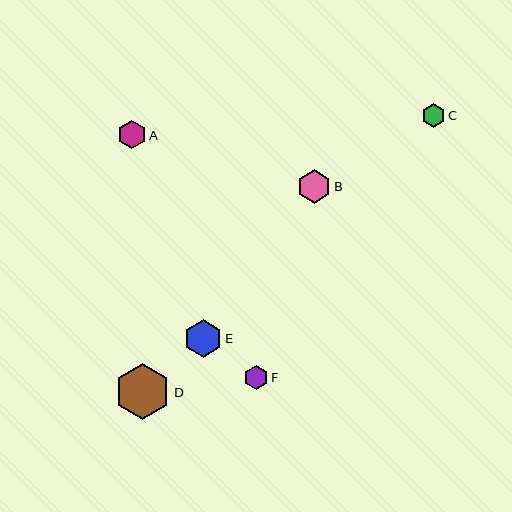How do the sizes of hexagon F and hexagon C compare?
Hexagon F and hexagon C are approximately the same size.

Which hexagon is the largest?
Hexagon D is the largest with a size of approximately 56 pixels.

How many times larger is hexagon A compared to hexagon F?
Hexagon A is approximately 1.2 times the size of hexagon F.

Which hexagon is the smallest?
Hexagon C is the smallest with a size of approximately 23 pixels.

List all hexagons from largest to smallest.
From largest to smallest: D, E, B, A, F, C.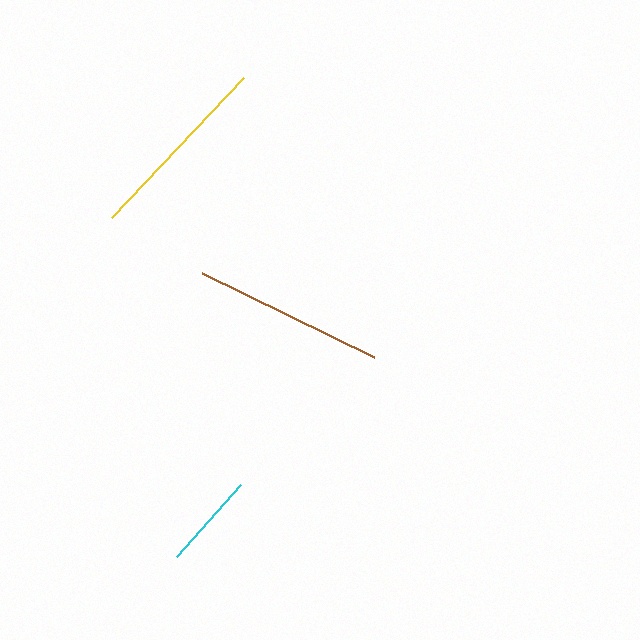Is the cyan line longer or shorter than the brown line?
The brown line is longer than the cyan line.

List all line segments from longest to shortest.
From longest to shortest: yellow, brown, cyan.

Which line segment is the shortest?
The cyan line is the shortest at approximately 97 pixels.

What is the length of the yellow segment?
The yellow segment is approximately 192 pixels long.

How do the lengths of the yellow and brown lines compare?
The yellow and brown lines are approximately the same length.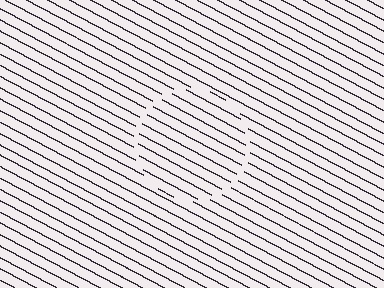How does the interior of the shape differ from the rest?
The interior of the shape contains the same grating, shifted by half a period — the contour is defined by the phase discontinuity where line-ends from the inner and outer gratings abut.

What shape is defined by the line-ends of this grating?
An illusory circle. The interior of the shape contains the same grating, shifted by half a period — the contour is defined by the phase discontinuity where line-ends from the inner and outer gratings abut.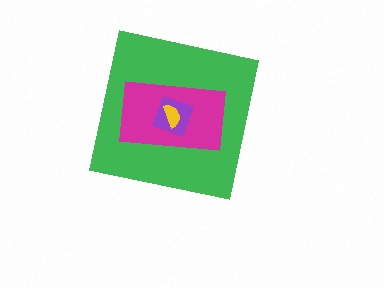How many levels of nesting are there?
4.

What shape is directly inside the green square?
The magenta rectangle.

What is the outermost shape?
The green square.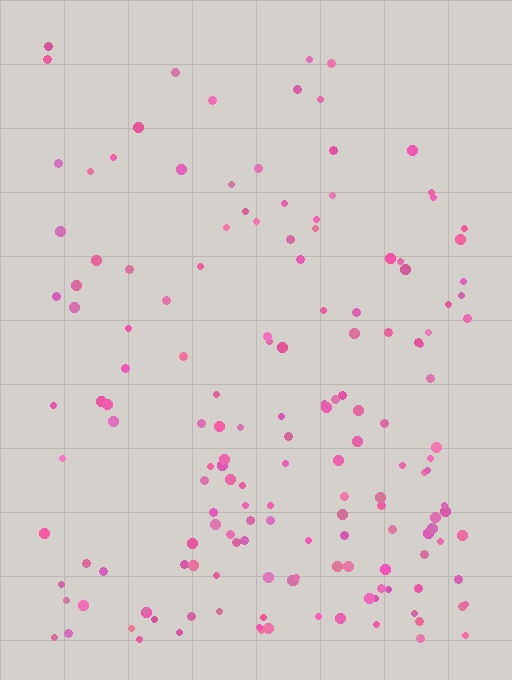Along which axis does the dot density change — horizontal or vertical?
Vertical.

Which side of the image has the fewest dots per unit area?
The top.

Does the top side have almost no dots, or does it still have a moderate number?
Still a moderate number, just noticeably fewer than the bottom.